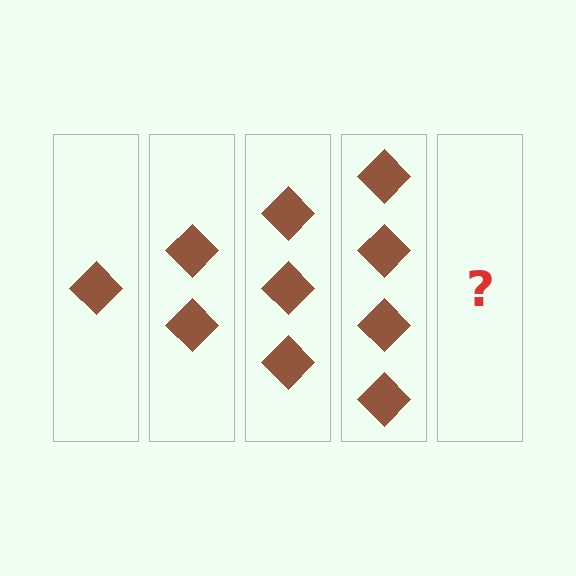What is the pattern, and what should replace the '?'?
The pattern is that each step adds one more diamond. The '?' should be 5 diamonds.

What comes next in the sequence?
The next element should be 5 diamonds.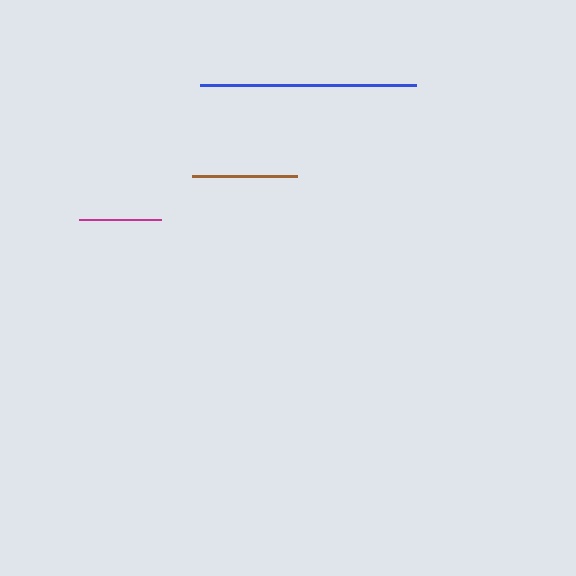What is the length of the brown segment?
The brown segment is approximately 105 pixels long.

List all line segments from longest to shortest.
From longest to shortest: blue, brown, magenta.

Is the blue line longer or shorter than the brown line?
The blue line is longer than the brown line.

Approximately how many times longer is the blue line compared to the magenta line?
The blue line is approximately 2.6 times the length of the magenta line.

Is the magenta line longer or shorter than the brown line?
The brown line is longer than the magenta line.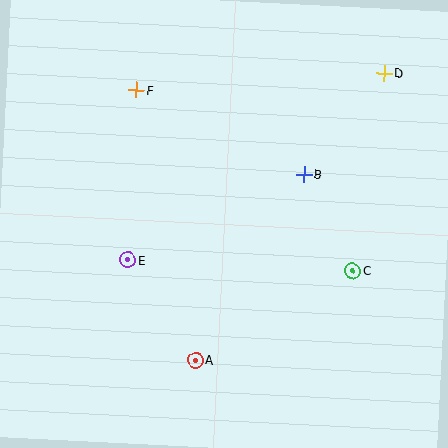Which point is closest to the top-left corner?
Point F is closest to the top-left corner.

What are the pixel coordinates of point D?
Point D is at (384, 73).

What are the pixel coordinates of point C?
Point C is at (352, 270).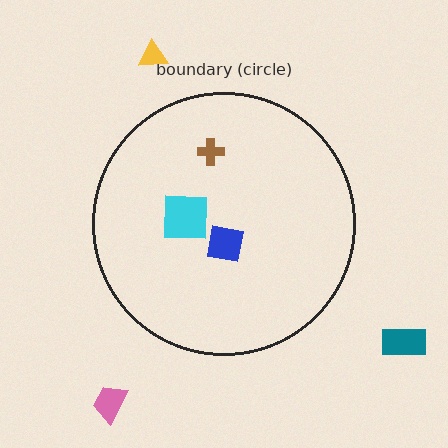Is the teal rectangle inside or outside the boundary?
Outside.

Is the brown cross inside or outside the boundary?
Inside.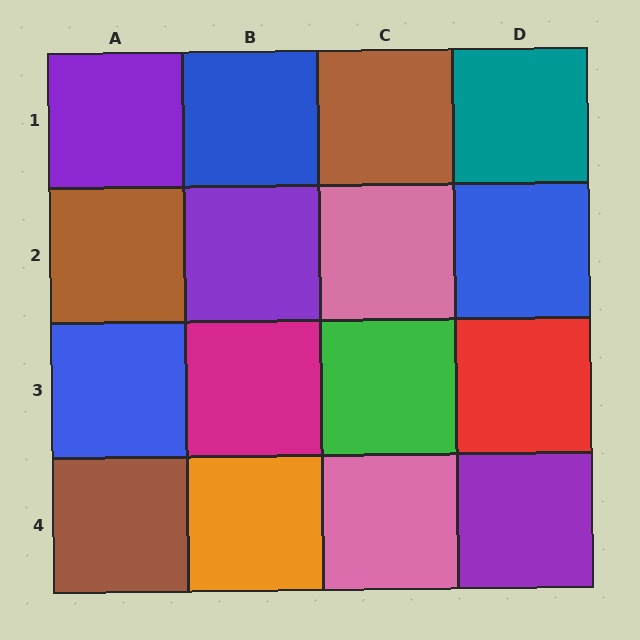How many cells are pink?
2 cells are pink.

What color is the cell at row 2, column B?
Purple.